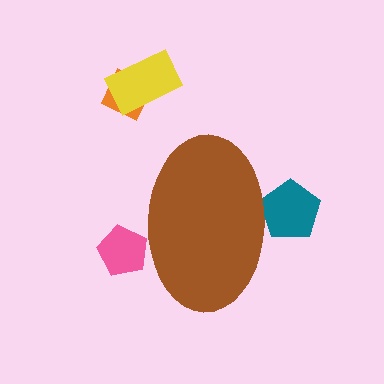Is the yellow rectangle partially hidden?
No, the yellow rectangle is fully visible.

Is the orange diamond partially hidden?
No, the orange diamond is fully visible.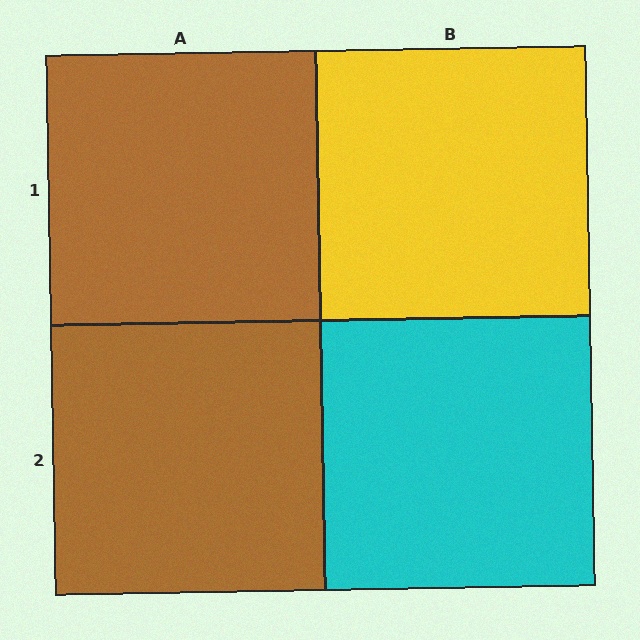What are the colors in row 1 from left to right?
Brown, yellow.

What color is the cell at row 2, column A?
Brown.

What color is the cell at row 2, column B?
Cyan.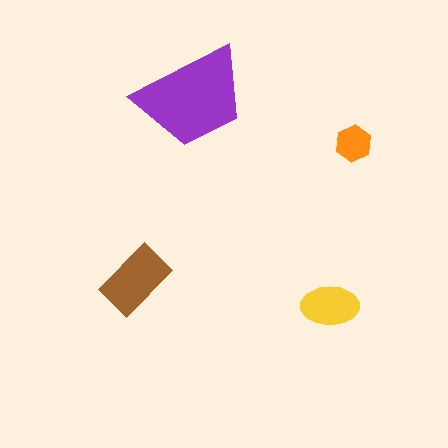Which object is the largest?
The purple trapezoid.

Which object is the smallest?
The orange hexagon.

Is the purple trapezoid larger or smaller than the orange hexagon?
Larger.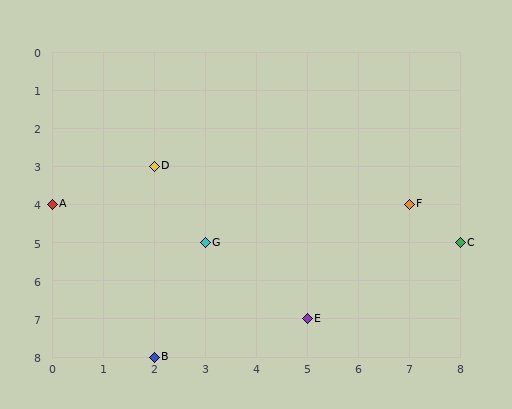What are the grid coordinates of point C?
Point C is at grid coordinates (8, 5).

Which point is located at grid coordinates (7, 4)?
Point F is at (7, 4).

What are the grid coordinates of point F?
Point F is at grid coordinates (7, 4).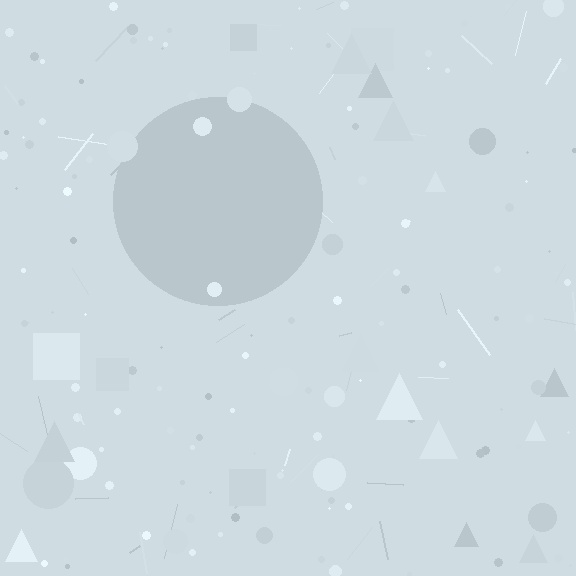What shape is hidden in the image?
A circle is hidden in the image.